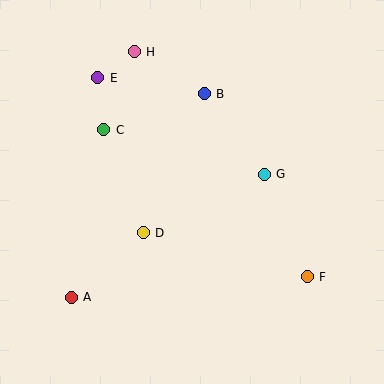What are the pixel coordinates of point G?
Point G is at (264, 174).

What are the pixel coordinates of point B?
Point B is at (204, 94).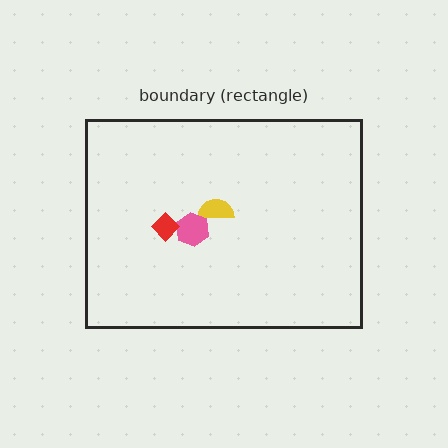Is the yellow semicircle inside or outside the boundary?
Inside.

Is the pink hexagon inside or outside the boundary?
Inside.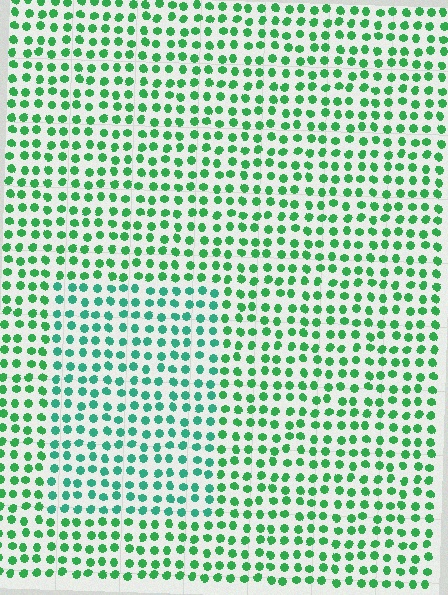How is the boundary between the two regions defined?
The boundary is defined purely by a slight shift in hue (about 27 degrees). Spacing, size, and orientation are identical on both sides.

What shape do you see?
I see a rectangle.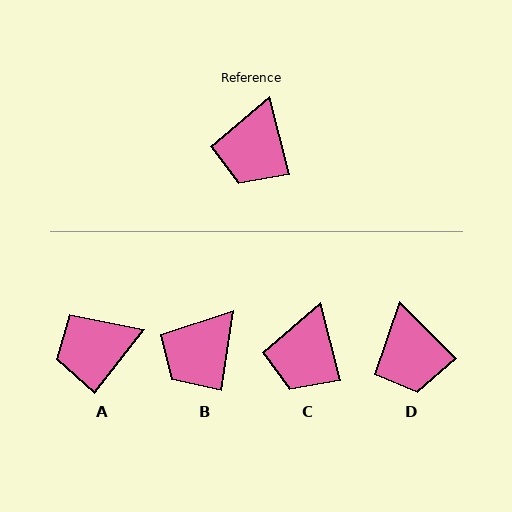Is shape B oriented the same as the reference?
No, it is off by about 23 degrees.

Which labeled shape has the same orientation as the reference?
C.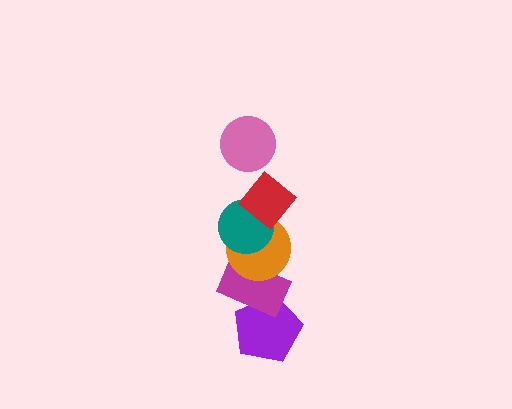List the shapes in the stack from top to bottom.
From top to bottom: the pink circle, the red diamond, the teal circle, the orange circle, the magenta rectangle, the purple pentagon.